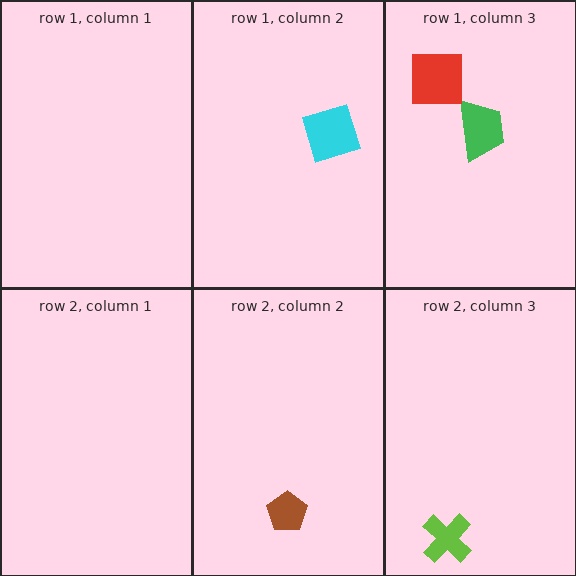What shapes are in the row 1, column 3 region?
The green trapezoid, the red square.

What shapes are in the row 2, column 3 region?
The lime cross.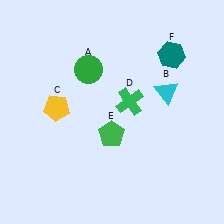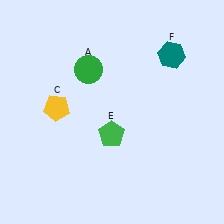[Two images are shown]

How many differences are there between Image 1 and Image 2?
There are 2 differences between the two images.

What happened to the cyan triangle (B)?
The cyan triangle (B) was removed in Image 2. It was in the top-right area of Image 1.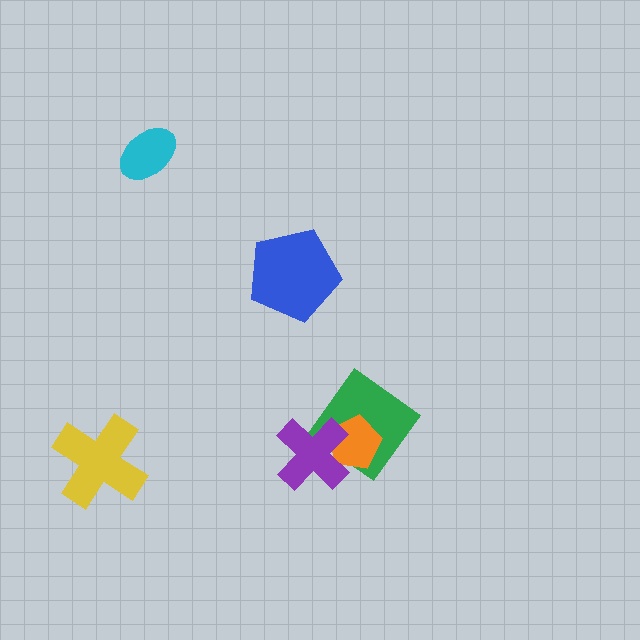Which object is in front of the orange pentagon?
The purple cross is in front of the orange pentagon.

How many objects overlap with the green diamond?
2 objects overlap with the green diamond.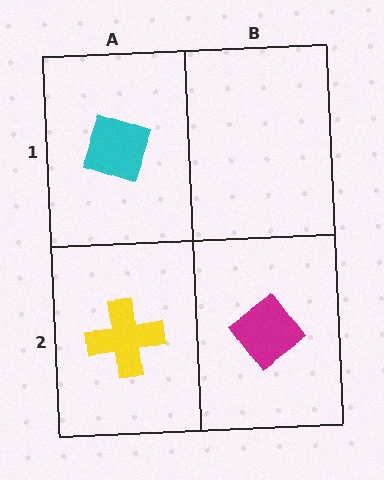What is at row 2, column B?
A magenta diamond.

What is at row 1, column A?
A cyan diamond.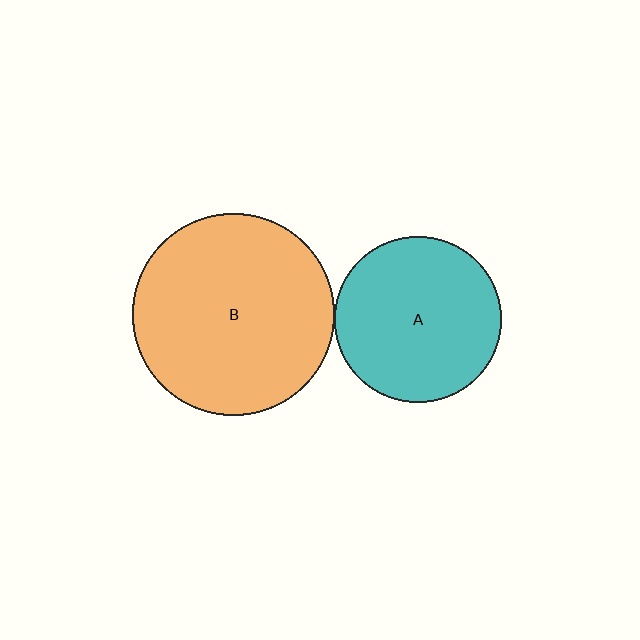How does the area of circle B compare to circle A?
Approximately 1.5 times.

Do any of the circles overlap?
No, none of the circles overlap.